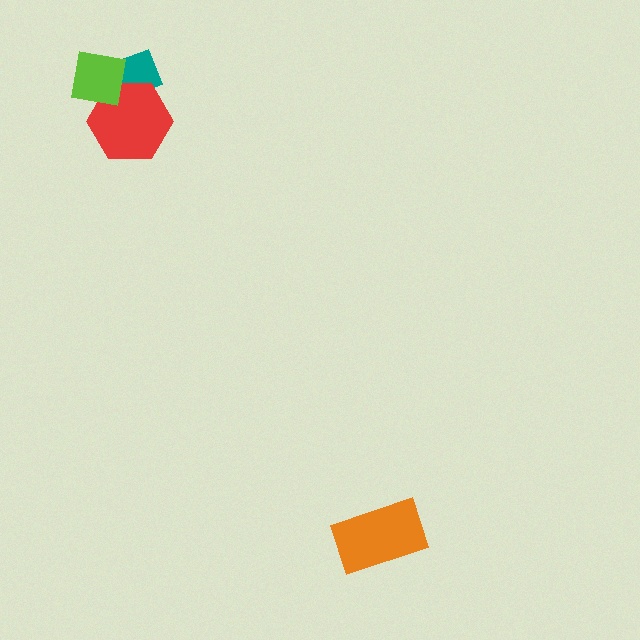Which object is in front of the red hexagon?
The lime square is in front of the red hexagon.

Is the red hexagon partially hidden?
Yes, it is partially covered by another shape.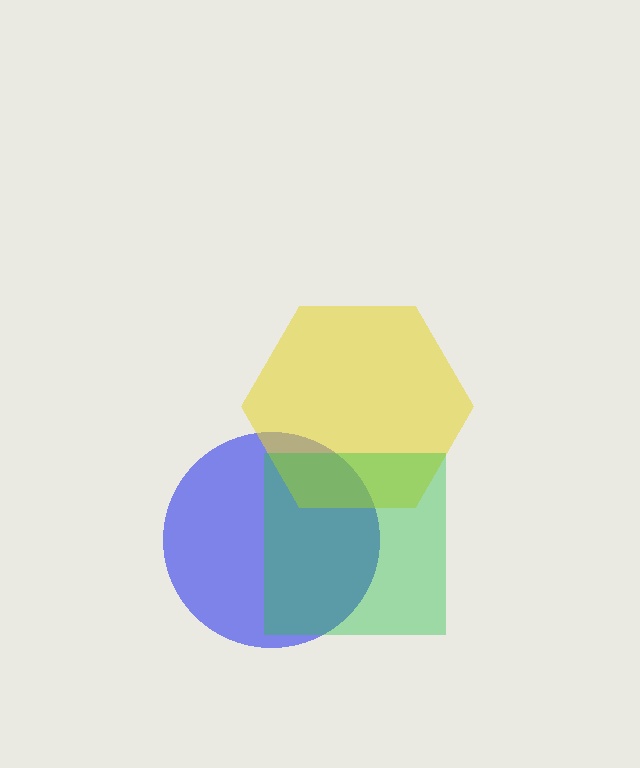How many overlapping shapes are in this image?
There are 3 overlapping shapes in the image.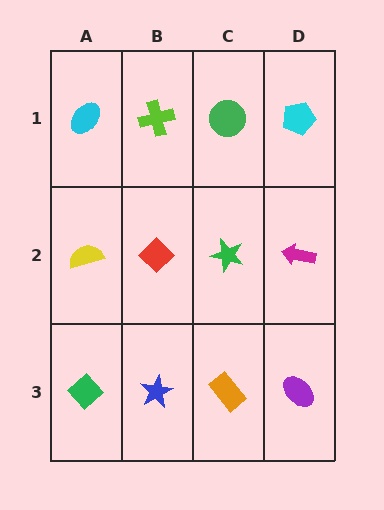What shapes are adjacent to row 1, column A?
A yellow semicircle (row 2, column A), a lime cross (row 1, column B).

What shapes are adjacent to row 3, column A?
A yellow semicircle (row 2, column A), a blue star (row 3, column B).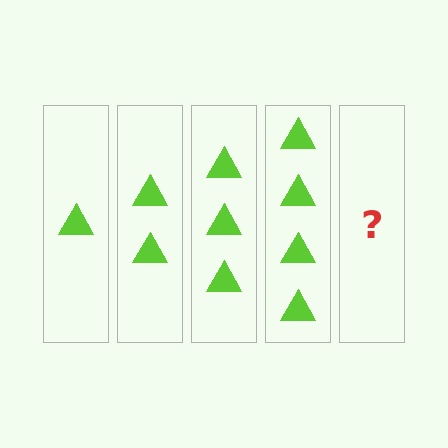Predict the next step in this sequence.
The next step is 5 triangles.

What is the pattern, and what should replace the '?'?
The pattern is that each step adds one more triangle. The '?' should be 5 triangles.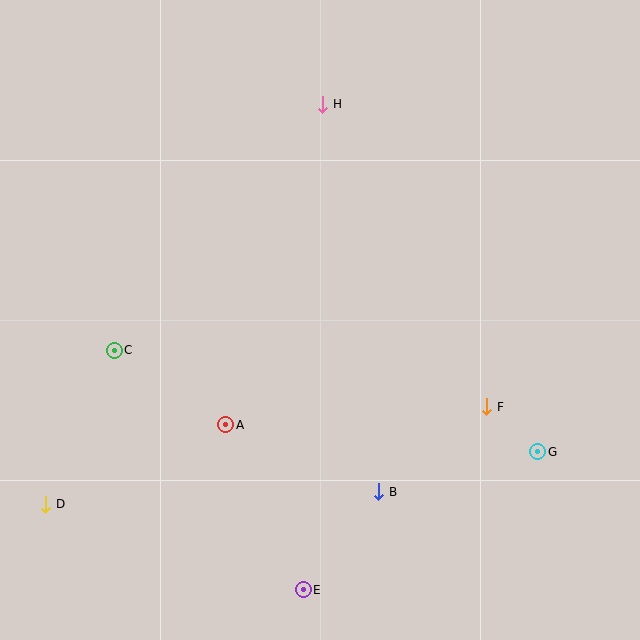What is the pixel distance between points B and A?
The distance between B and A is 167 pixels.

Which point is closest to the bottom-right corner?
Point G is closest to the bottom-right corner.